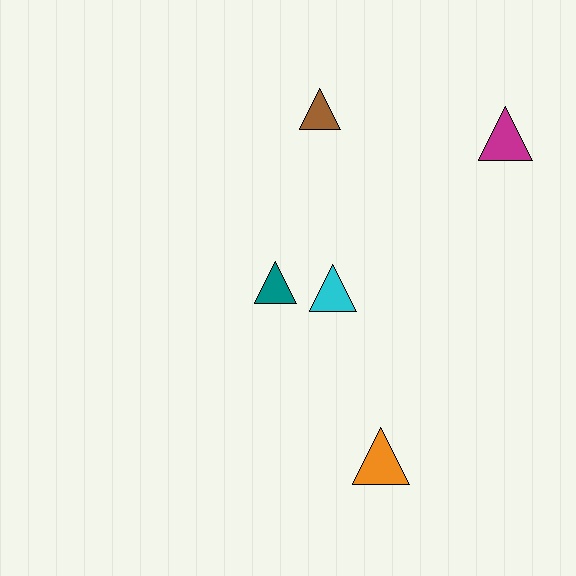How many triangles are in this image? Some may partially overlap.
There are 5 triangles.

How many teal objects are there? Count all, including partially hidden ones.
There is 1 teal object.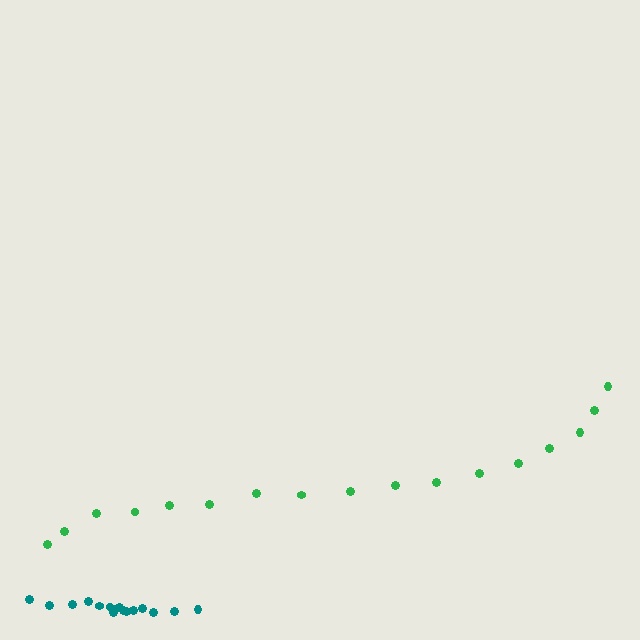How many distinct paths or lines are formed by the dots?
There are 2 distinct paths.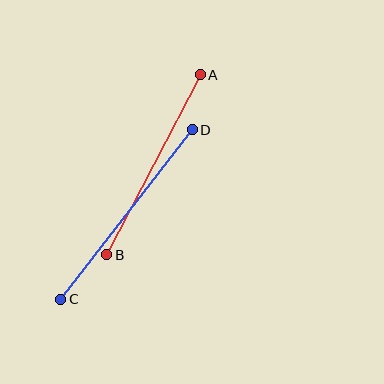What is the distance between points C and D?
The distance is approximately 215 pixels.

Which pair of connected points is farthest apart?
Points C and D are farthest apart.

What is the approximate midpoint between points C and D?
The midpoint is at approximately (126, 214) pixels.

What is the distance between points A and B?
The distance is approximately 203 pixels.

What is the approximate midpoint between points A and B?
The midpoint is at approximately (153, 165) pixels.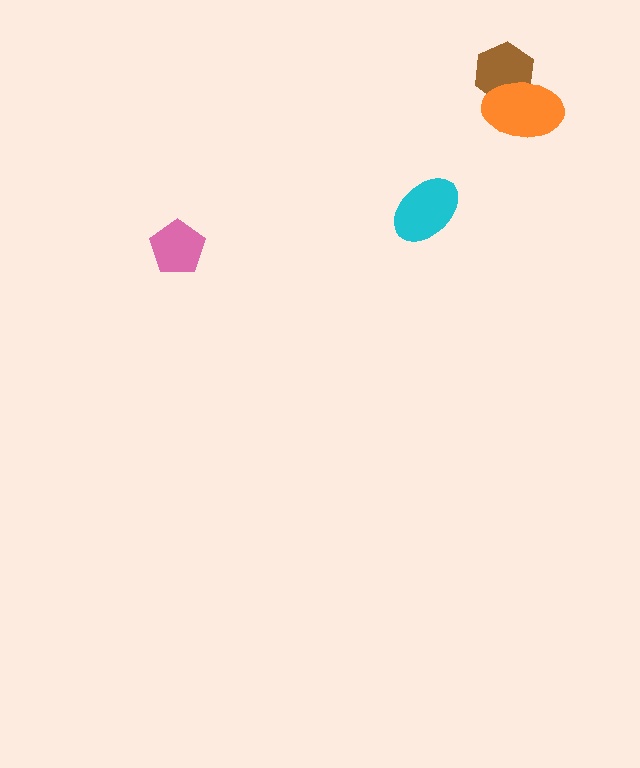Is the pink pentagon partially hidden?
No, no other shape covers it.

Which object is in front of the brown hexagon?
The orange ellipse is in front of the brown hexagon.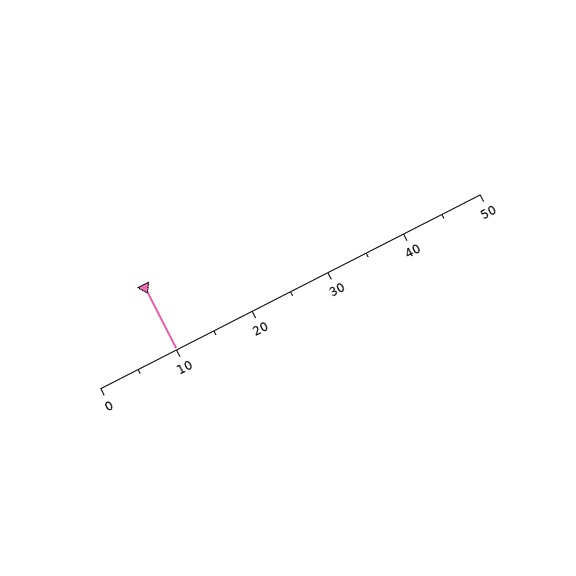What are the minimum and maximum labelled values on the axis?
The axis runs from 0 to 50.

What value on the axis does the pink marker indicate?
The marker indicates approximately 10.